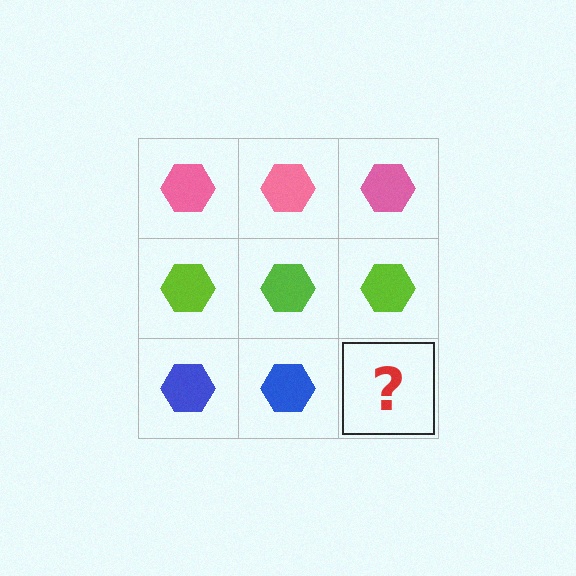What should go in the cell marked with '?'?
The missing cell should contain a blue hexagon.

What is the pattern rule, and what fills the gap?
The rule is that each row has a consistent color. The gap should be filled with a blue hexagon.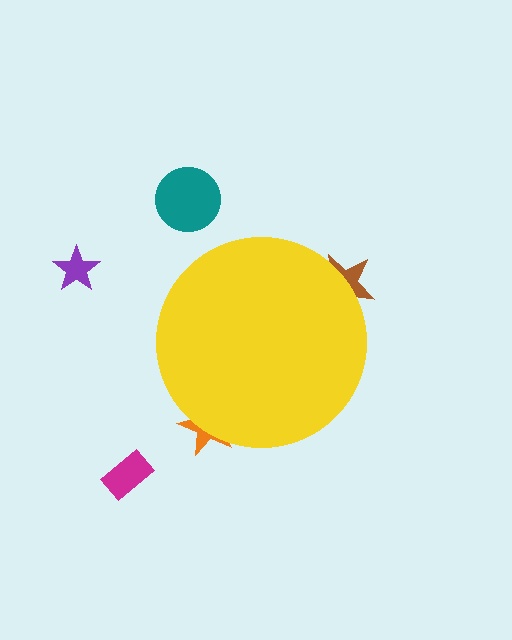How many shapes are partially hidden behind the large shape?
2 shapes are partially hidden.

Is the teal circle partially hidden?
No, the teal circle is fully visible.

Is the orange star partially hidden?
Yes, the orange star is partially hidden behind the yellow circle.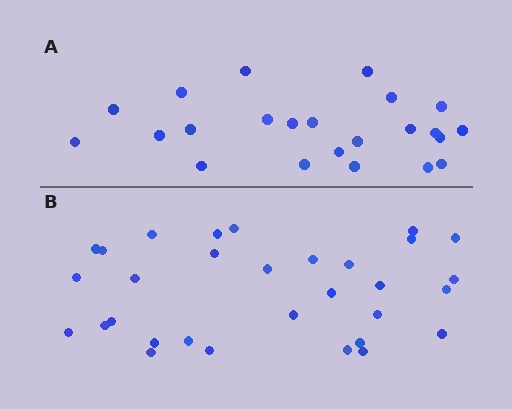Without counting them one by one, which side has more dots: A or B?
Region B (the bottom region) has more dots.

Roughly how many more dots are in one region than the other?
Region B has roughly 8 or so more dots than region A.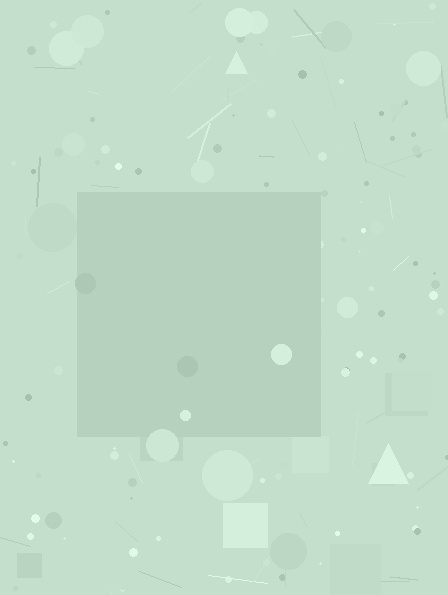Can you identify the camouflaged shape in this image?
The camouflaged shape is a square.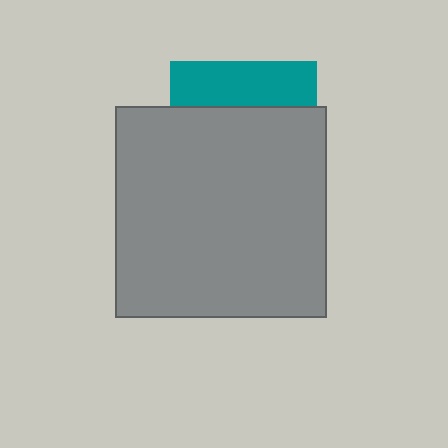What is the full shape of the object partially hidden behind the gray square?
The partially hidden object is a teal square.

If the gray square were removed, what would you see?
You would see the complete teal square.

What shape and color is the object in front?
The object in front is a gray square.